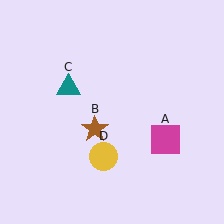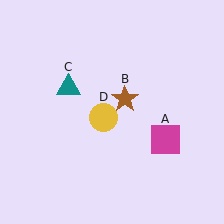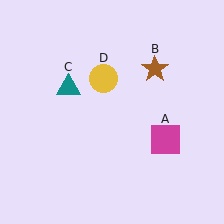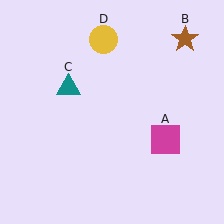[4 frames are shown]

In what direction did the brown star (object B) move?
The brown star (object B) moved up and to the right.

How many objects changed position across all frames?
2 objects changed position: brown star (object B), yellow circle (object D).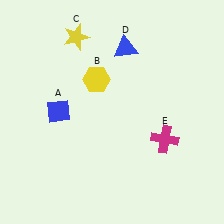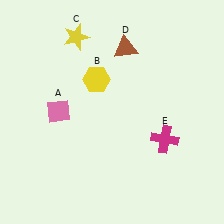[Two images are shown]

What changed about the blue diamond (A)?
In Image 1, A is blue. In Image 2, it changed to pink.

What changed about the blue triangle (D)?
In Image 1, D is blue. In Image 2, it changed to brown.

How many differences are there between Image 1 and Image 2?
There are 2 differences between the two images.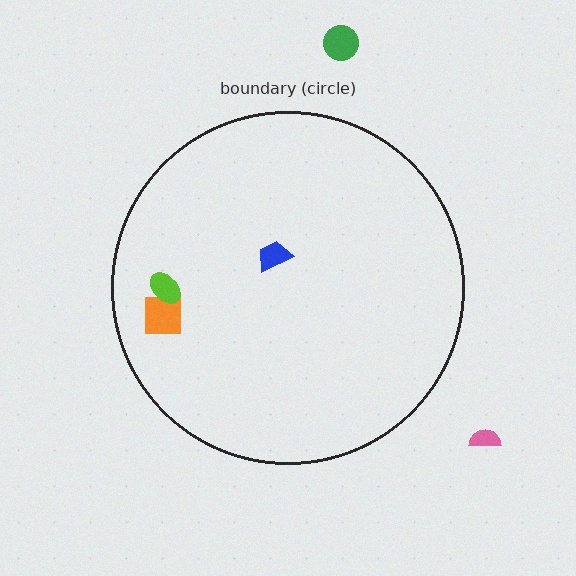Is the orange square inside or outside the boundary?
Inside.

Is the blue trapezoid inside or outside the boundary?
Inside.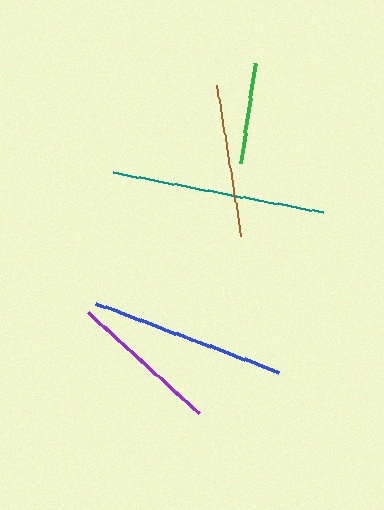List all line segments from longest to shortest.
From longest to shortest: teal, blue, brown, purple, green.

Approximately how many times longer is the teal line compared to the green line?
The teal line is approximately 2.1 times the length of the green line.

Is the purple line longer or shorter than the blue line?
The blue line is longer than the purple line.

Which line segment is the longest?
The teal line is the longest at approximately 214 pixels.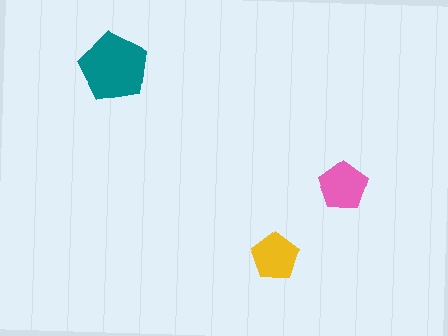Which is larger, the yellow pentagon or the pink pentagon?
The pink one.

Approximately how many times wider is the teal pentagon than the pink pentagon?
About 1.5 times wider.